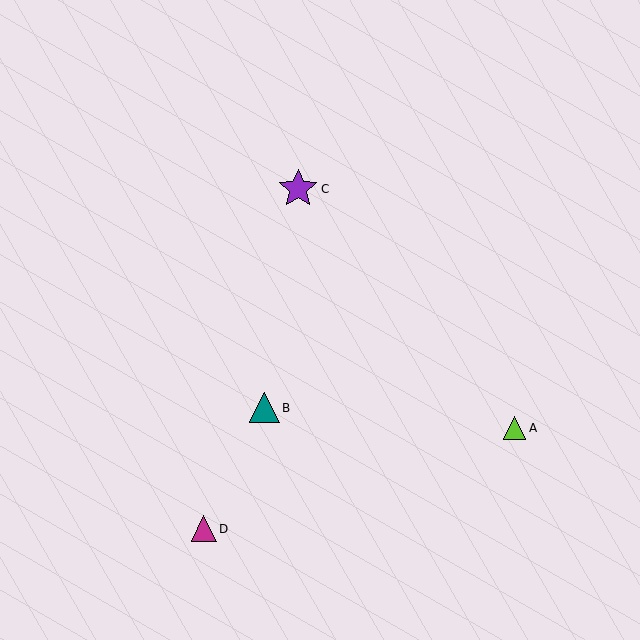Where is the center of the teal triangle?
The center of the teal triangle is at (264, 408).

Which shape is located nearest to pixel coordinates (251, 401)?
The teal triangle (labeled B) at (264, 408) is nearest to that location.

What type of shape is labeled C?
Shape C is a purple star.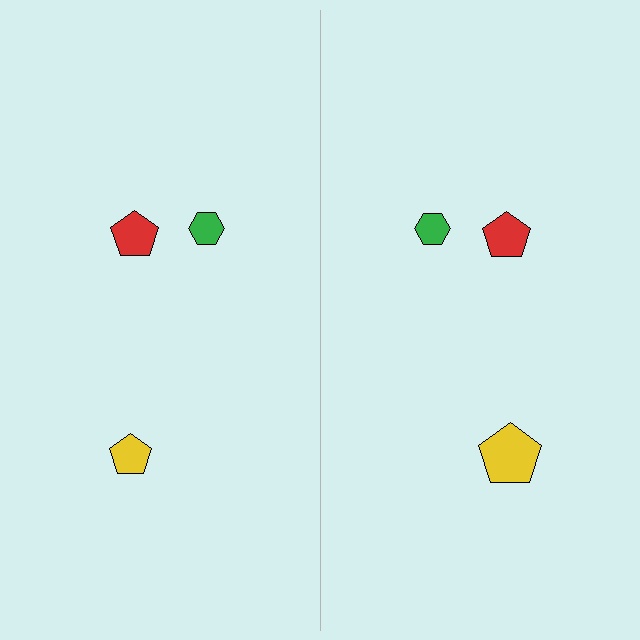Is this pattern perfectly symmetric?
No, the pattern is not perfectly symmetric. The yellow pentagon on the right side has a different size than its mirror counterpart.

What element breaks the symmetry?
The yellow pentagon on the right side has a different size than its mirror counterpart.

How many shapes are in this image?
There are 6 shapes in this image.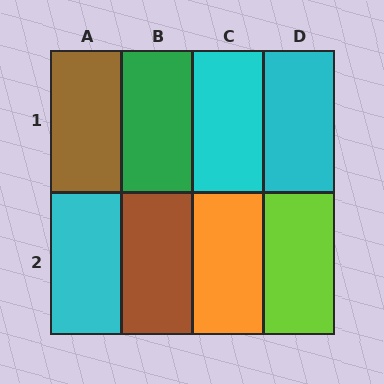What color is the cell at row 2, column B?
Brown.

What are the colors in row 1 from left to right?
Brown, green, cyan, cyan.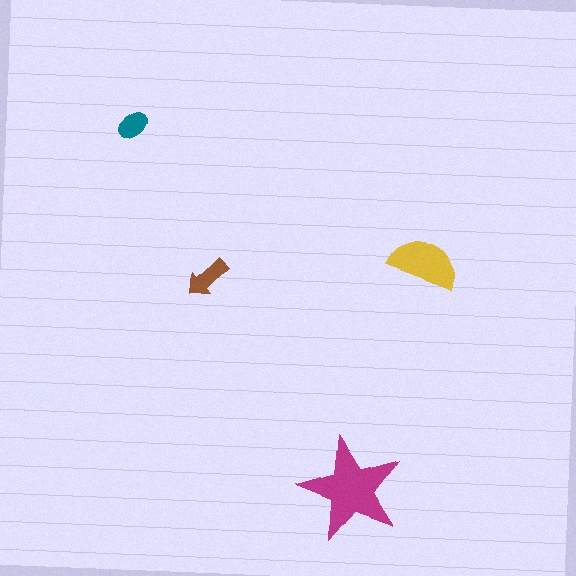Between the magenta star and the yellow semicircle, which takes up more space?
The magenta star.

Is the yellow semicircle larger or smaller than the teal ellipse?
Larger.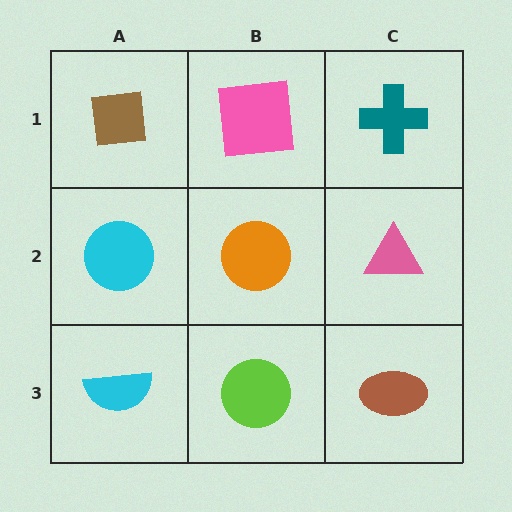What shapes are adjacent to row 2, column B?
A pink square (row 1, column B), a lime circle (row 3, column B), a cyan circle (row 2, column A), a pink triangle (row 2, column C).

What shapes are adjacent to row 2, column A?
A brown square (row 1, column A), a cyan semicircle (row 3, column A), an orange circle (row 2, column B).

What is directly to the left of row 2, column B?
A cyan circle.